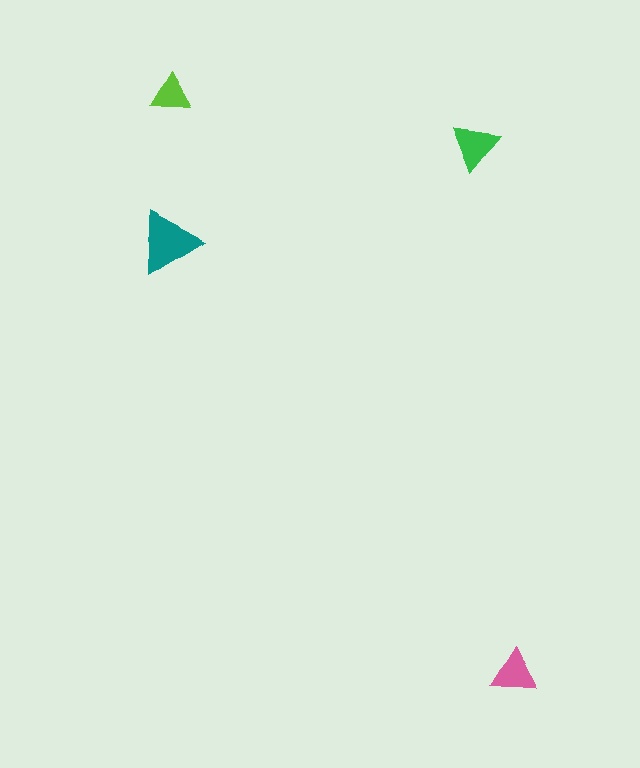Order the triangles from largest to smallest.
the teal one, the green one, the pink one, the lime one.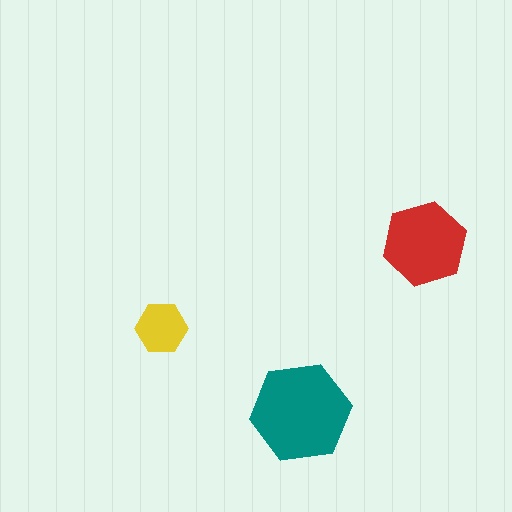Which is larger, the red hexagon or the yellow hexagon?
The red one.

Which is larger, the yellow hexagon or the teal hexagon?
The teal one.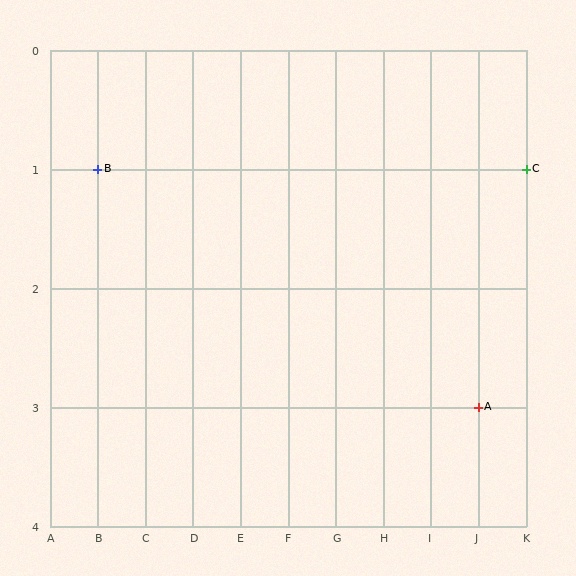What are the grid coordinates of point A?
Point A is at grid coordinates (J, 3).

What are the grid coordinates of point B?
Point B is at grid coordinates (B, 1).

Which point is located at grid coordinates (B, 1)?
Point B is at (B, 1).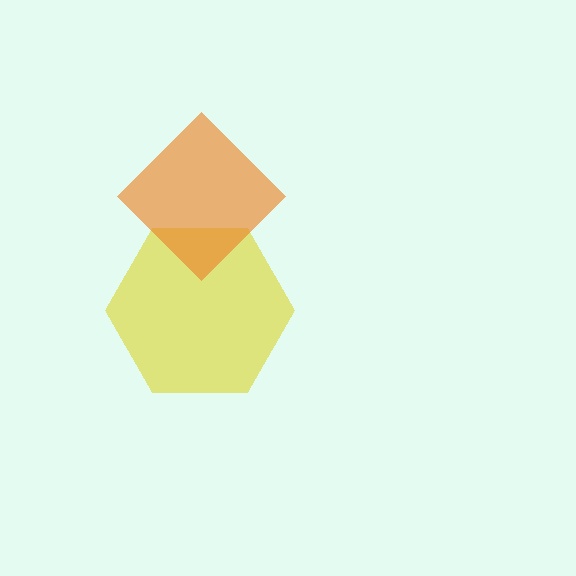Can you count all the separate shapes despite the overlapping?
Yes, there are 2 separate shapes.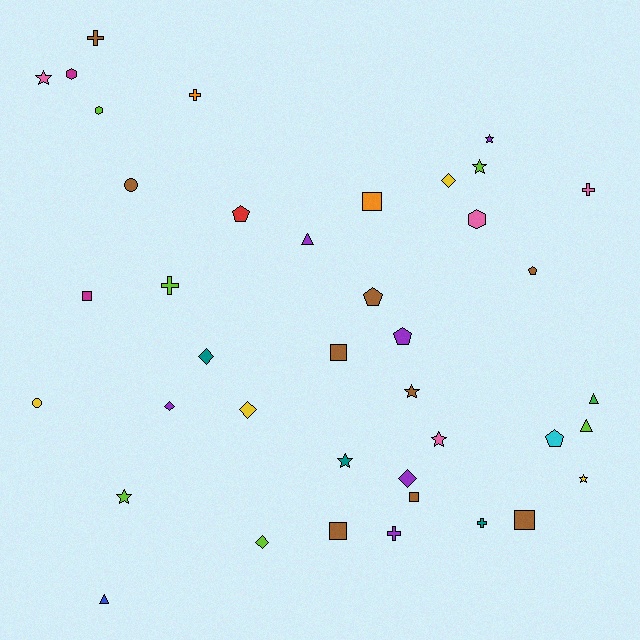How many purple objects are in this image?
There are 6 purple objects.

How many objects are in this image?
There are 40 objects.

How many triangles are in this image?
There are 4 triangles.